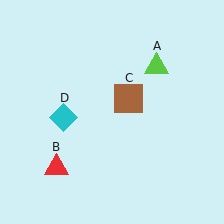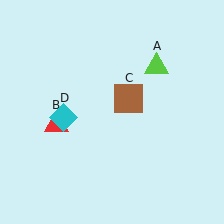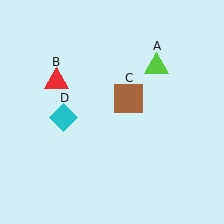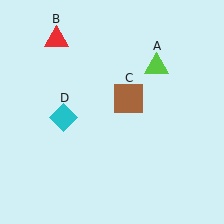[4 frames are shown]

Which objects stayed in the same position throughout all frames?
Lime triangle (object A) and brown square (object C) and cyan diamond (object D) remained stationary.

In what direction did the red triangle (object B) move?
The red triangle (object B) moved up.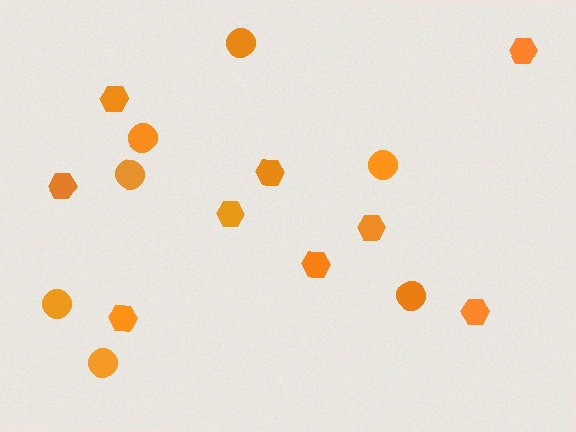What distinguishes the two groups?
There are 2 groups: one group of hexagons (9) and one group of circles (7).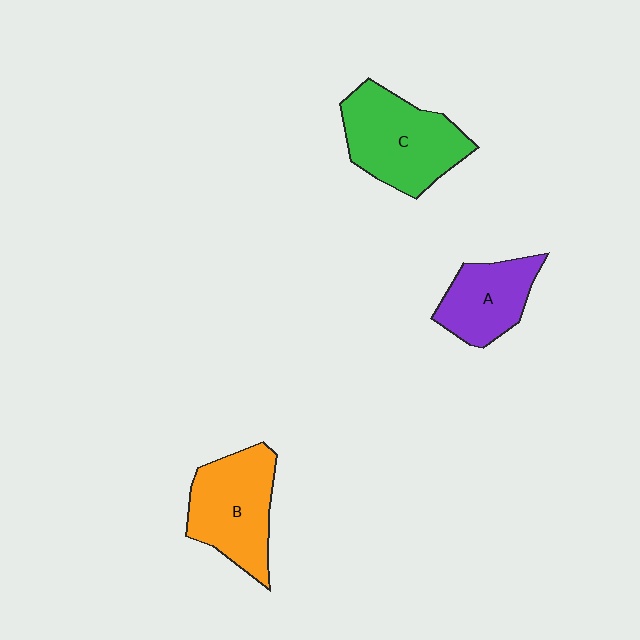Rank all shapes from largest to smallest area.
From largest to smallest: C (green), B (orange), A (purple).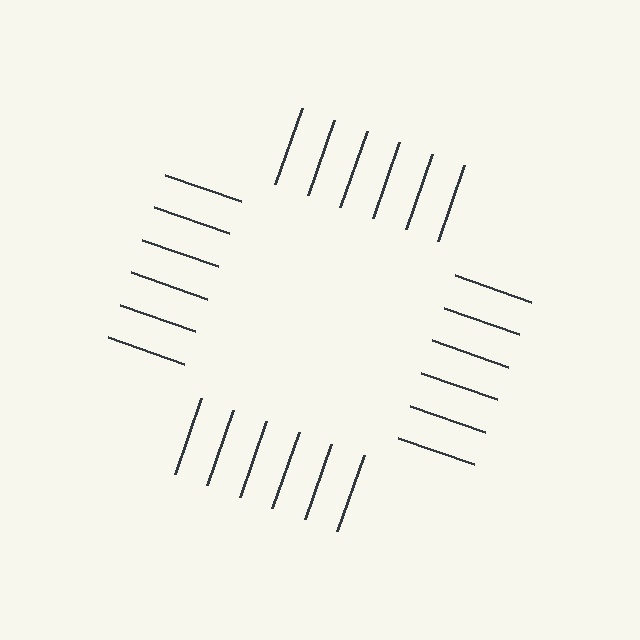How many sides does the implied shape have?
4 sides — the line-ends trace a square.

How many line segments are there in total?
24 — 6 along each of the 4 edges.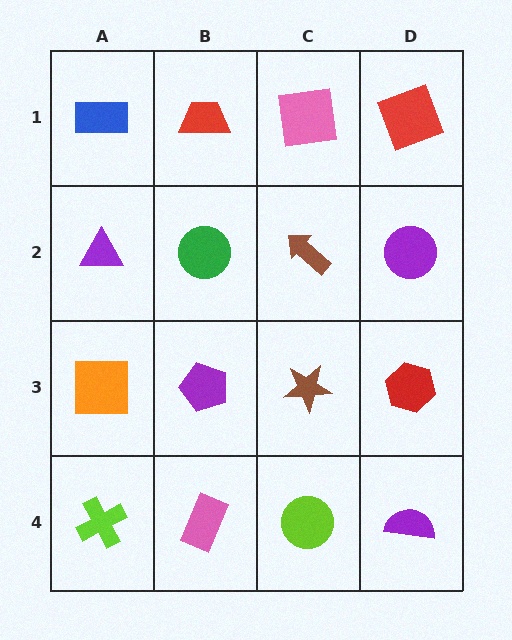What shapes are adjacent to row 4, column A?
An orange square (row 3, column A), a pink rectangle (row 4, column B).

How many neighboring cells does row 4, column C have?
3.